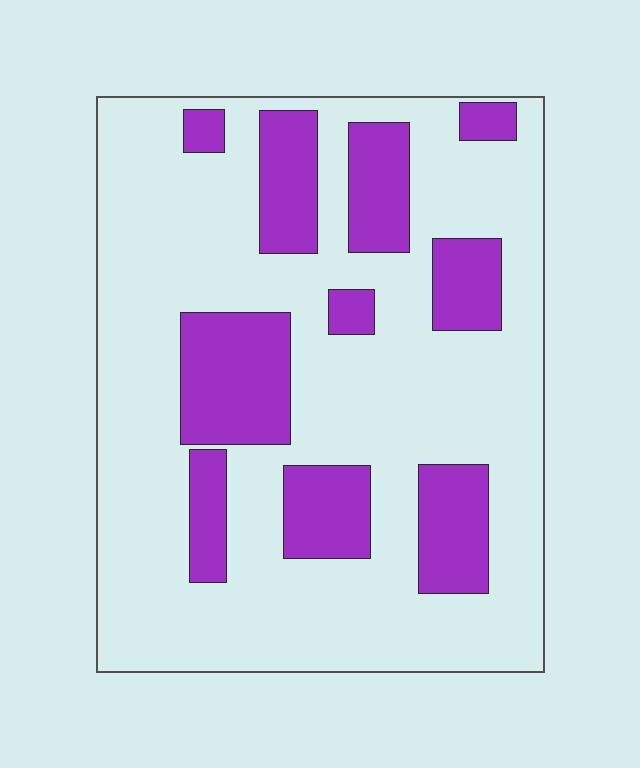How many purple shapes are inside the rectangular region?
10.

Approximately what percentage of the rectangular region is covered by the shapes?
Approximately 25%.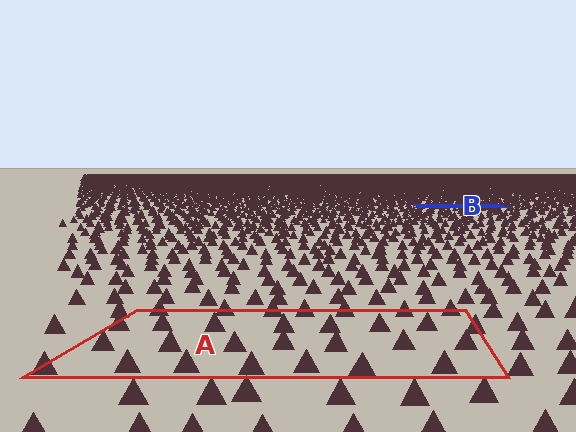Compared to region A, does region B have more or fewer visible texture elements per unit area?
Region B has more texture elements per unit area — they are packed more densely because it is farther away.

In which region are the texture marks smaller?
The texture marks are smaller in region B, because it is farther away.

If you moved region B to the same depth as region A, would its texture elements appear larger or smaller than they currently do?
They would appear larger. At a closer depth, the same texture elements are projected at a bigger on-screen size.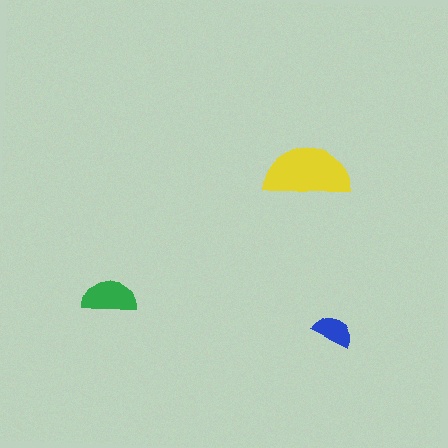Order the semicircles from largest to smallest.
the yellow one, the green one, the blue one.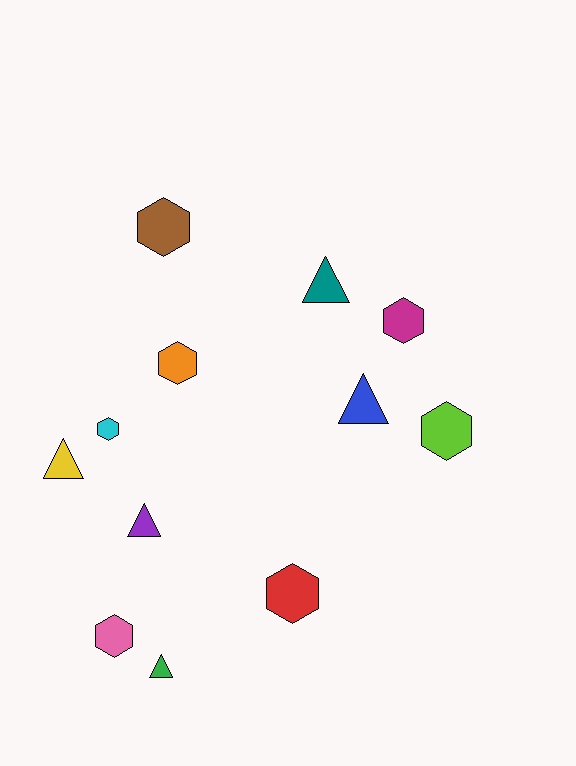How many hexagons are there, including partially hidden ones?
There are 7 hexagons.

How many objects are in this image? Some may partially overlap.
There are 12 objects.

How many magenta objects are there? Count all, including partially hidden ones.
There is 1 magenta object.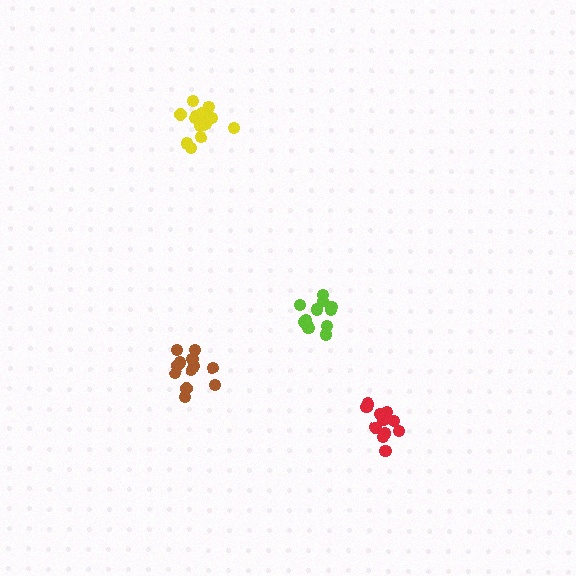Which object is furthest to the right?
The red cluster is rightmost.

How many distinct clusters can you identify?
There are 4 distinct clusters.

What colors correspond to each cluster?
The clusters are colored: red, brown, yellow, lime.